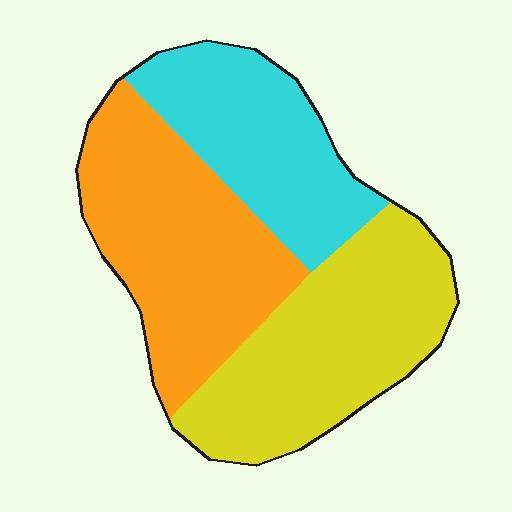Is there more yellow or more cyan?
Yellow.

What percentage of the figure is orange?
Orange covers roughly 35% of the figure.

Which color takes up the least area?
Cyan, at roughly 25%.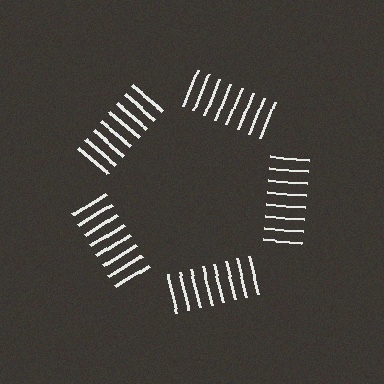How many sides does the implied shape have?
5 sides — the line-ends trace a pentagon.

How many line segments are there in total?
40 — 8 along each of the 5 edges.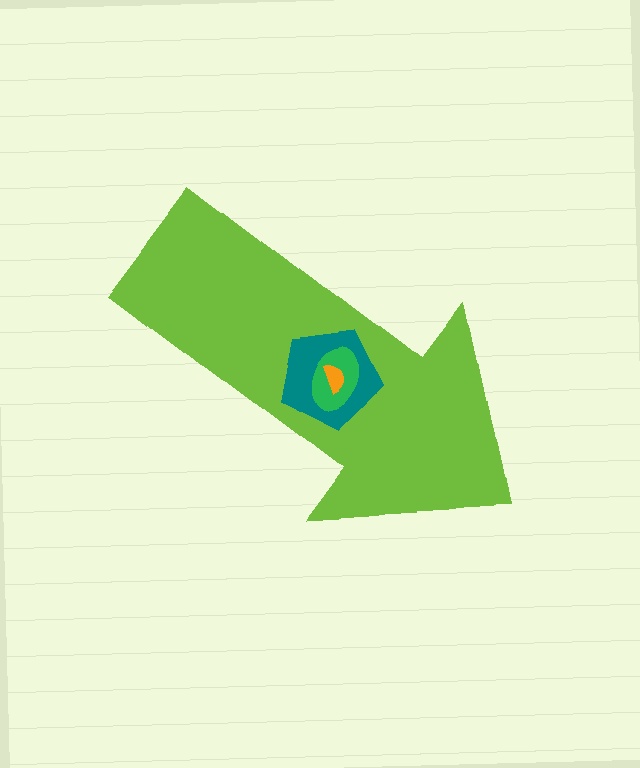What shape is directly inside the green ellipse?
The orange semicircle.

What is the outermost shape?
The lime arrow.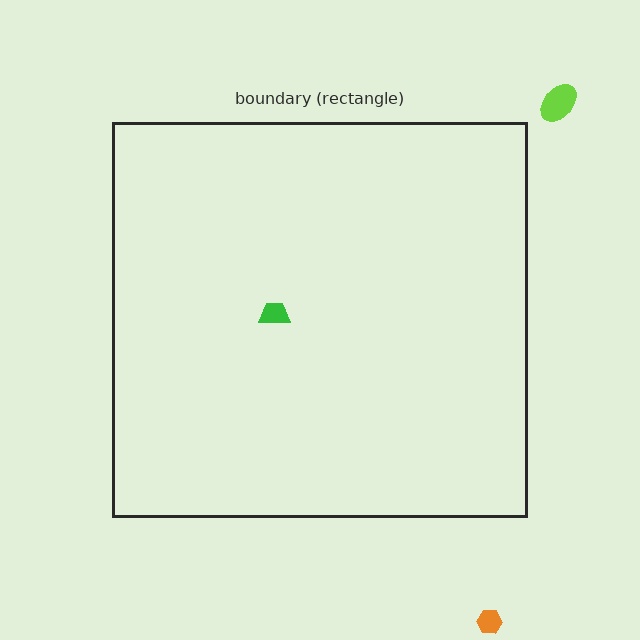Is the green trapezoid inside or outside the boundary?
Inside.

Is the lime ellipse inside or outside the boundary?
Outside.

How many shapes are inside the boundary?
1 inside, 2 outside.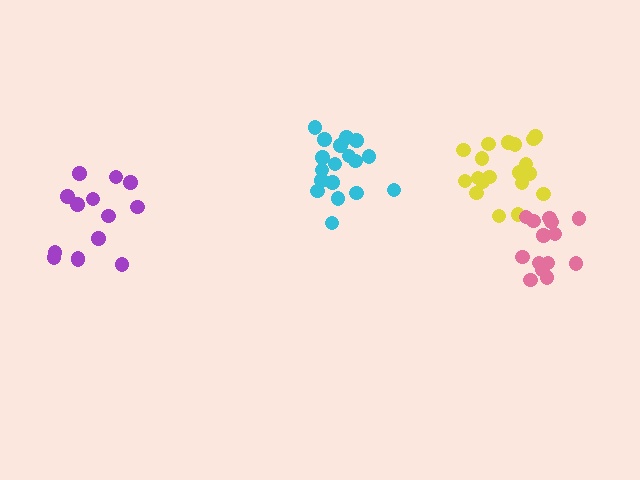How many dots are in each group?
Group 1: 19 dots, Group 2: 18 dots, Group 3: 14 dots, Group 4: 15 dots (66 total).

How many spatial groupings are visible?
There are 4 spatial groupings.